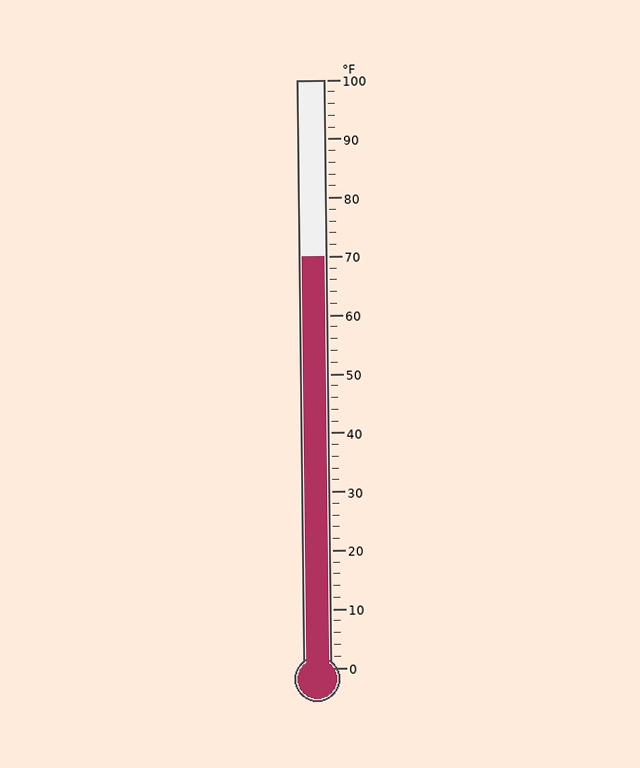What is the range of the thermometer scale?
The thermometer scale ranges from 0°F to 100°F.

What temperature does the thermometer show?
The thermometer shows approximately 70°F.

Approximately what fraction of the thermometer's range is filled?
The thermometer is filled to approximately 70% of its range.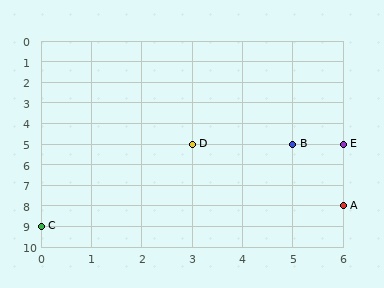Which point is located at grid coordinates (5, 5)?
Point B is at (5, 5).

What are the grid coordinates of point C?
Point C is at grid coordinates (0, 9).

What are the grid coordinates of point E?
Point E is at grid coordinates (6, 5).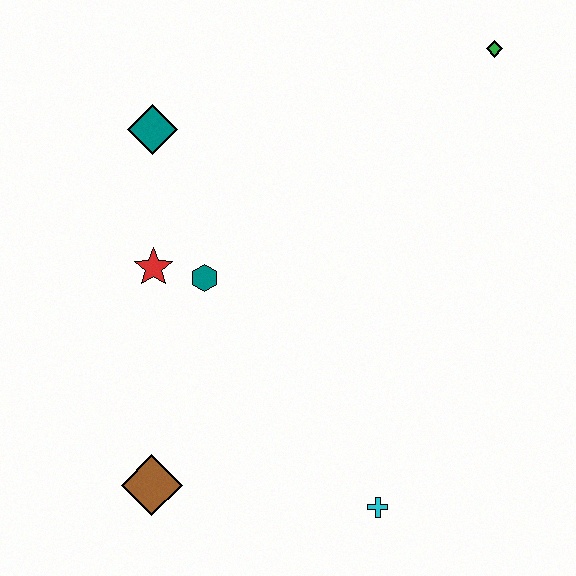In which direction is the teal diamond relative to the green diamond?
The teal diamond is to the left of the green diamond.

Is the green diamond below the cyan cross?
No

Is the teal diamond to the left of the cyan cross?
Yes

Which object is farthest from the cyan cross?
The green diamond is farthest from the cyan cross.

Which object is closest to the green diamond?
The teal diamond is closest to the green diamond.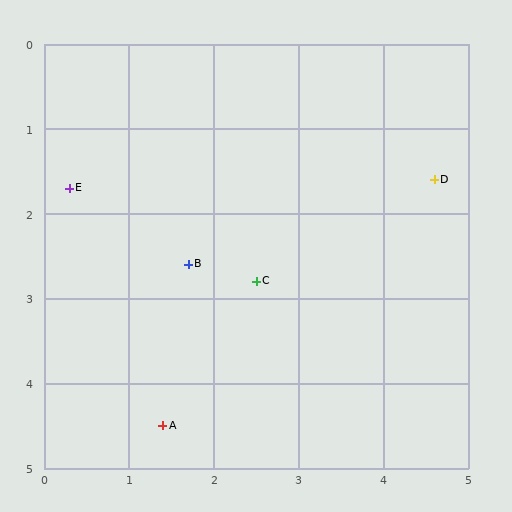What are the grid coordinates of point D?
Point D is at approximately (4.6, 1.6).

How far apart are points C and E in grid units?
Points C and E are about 2.5 grid units apart.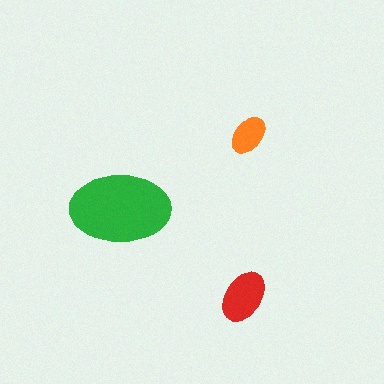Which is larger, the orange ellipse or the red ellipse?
The red one.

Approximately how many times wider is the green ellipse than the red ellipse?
About 2 times wider.